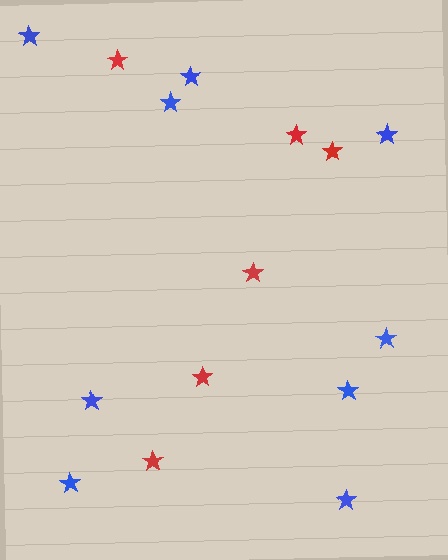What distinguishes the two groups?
There are 2 groups: one group of red stars (6) and one group of blue stars (9).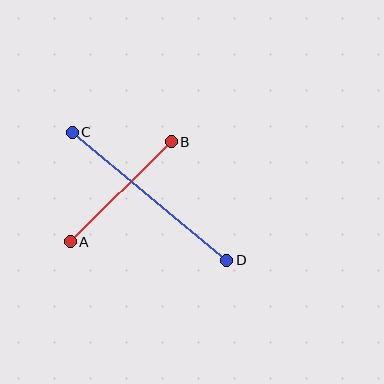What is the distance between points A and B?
The distance is approximately 142 pixels.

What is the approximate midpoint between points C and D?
The midpoint is at approximately (149, 196) pixels.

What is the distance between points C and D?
The distance is approximately 201 pixels.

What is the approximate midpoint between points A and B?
The midpoint is at approximately (121, 192) pixels.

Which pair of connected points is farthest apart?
Points C and D are farthest apart.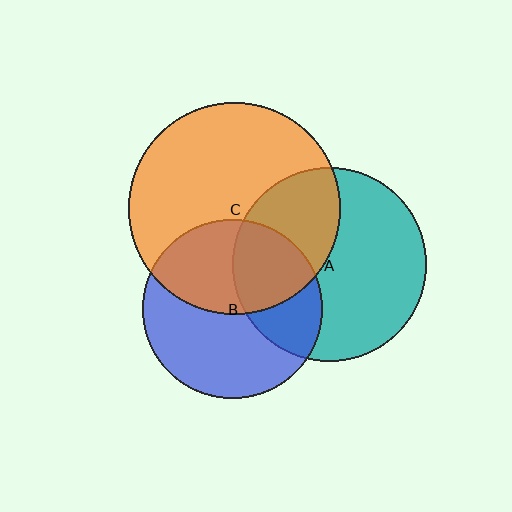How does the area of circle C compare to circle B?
Approximately 1.4 times.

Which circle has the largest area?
Circle C (orange).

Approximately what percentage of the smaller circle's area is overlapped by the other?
Approximately 35%.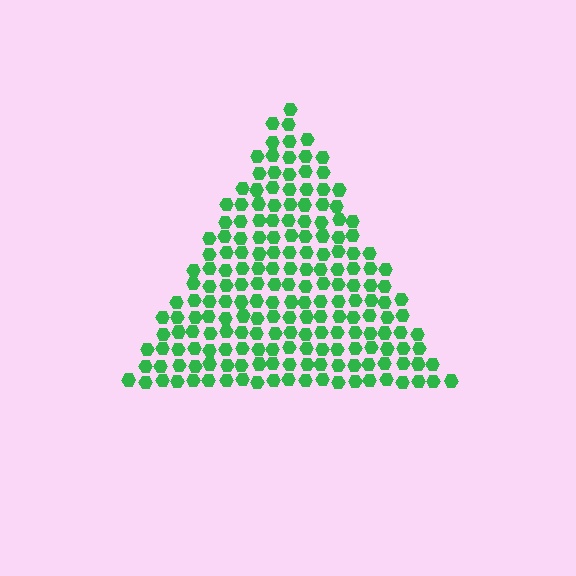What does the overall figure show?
The overall figure shows a triangle.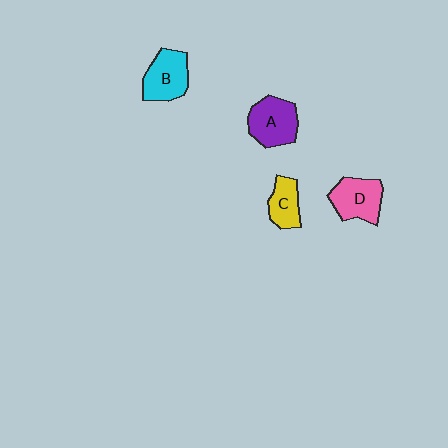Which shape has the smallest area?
Shape C (yellow).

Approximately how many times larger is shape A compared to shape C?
Approximately 1.5 times.